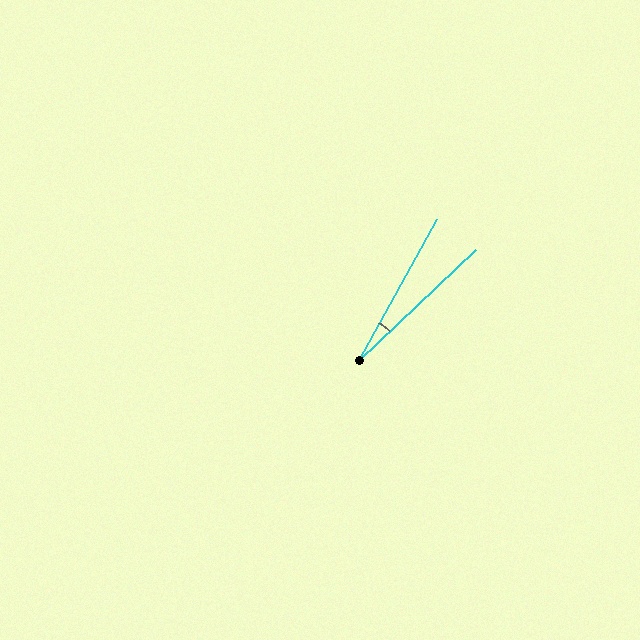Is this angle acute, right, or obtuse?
It is acute.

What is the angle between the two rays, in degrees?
Approximately 18 degrees.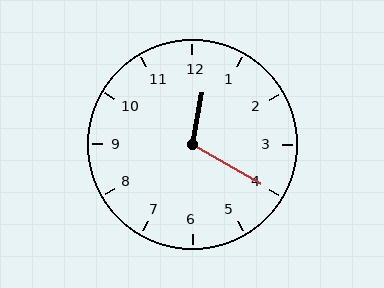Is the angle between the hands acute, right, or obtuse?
It is obtuse.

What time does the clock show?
12:20.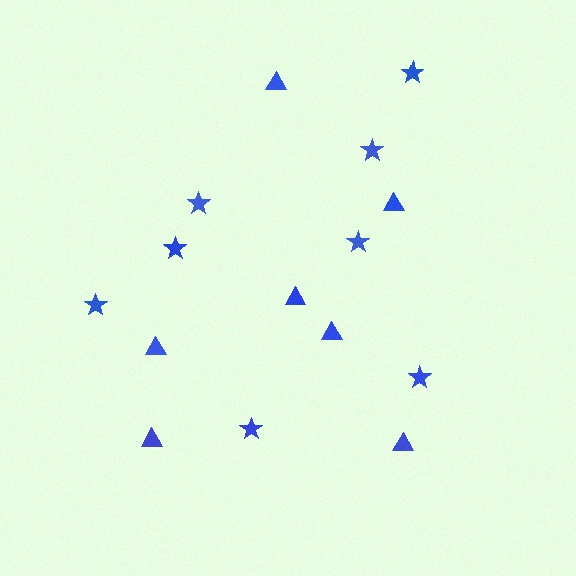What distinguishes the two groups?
There are 2 groups: one group of triangles (7) and one group of stars (8).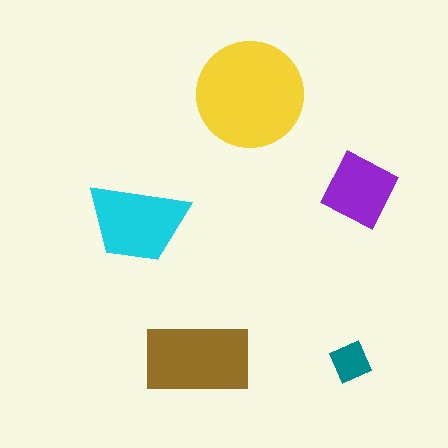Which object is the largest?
The yellow circle.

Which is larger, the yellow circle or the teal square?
The yellow circle.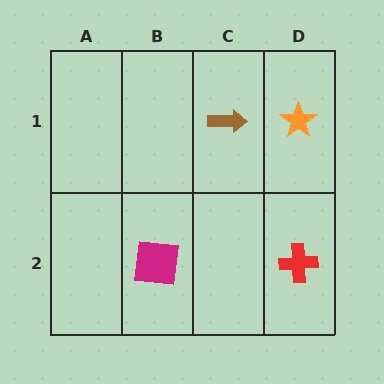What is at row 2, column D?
A red cross.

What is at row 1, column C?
A brown arrow.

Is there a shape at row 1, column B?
No, that cell is empty.